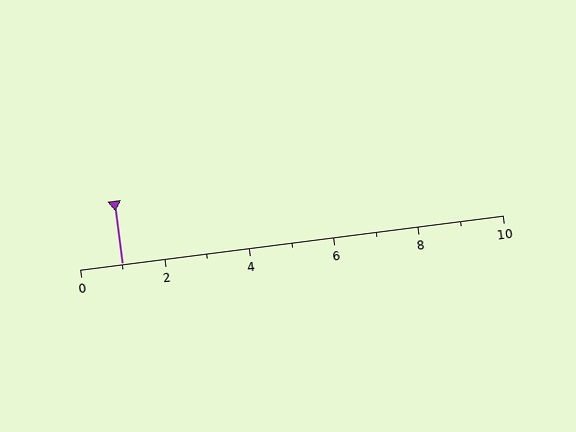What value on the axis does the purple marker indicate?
The marker indicates approximately 1.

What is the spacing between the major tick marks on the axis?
The major ticks are spaced 2 apart.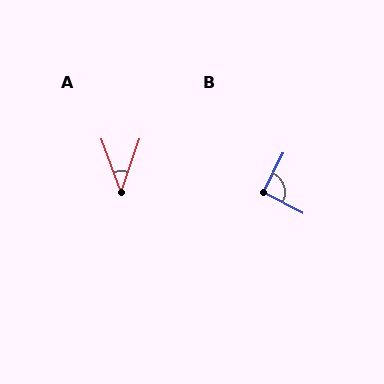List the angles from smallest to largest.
A (38°), B (92°).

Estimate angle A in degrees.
Approximately 38 degrees.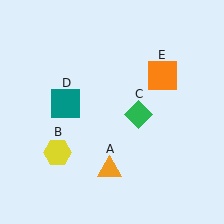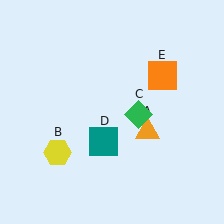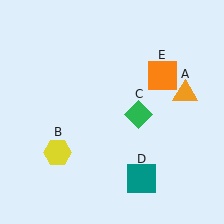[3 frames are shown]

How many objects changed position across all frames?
2 objects changed position: orange triangle (object A), teal square (object D).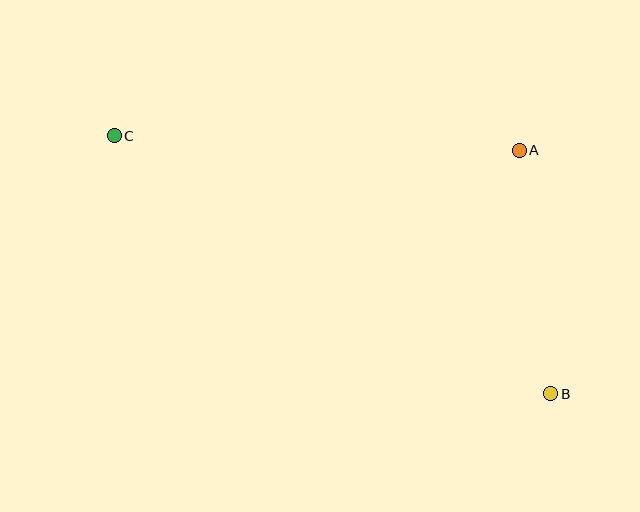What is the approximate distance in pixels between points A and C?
The distance between A and C is approximately 405 pixels.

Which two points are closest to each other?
Points A and B are closest to each other.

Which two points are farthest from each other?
Points B and C are farthest from each other.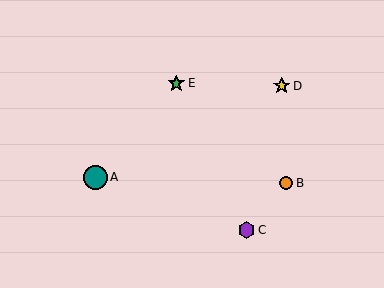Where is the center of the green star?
The center of the green star is at (176, 83).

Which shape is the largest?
The teal circle (labeled A) is the largest.